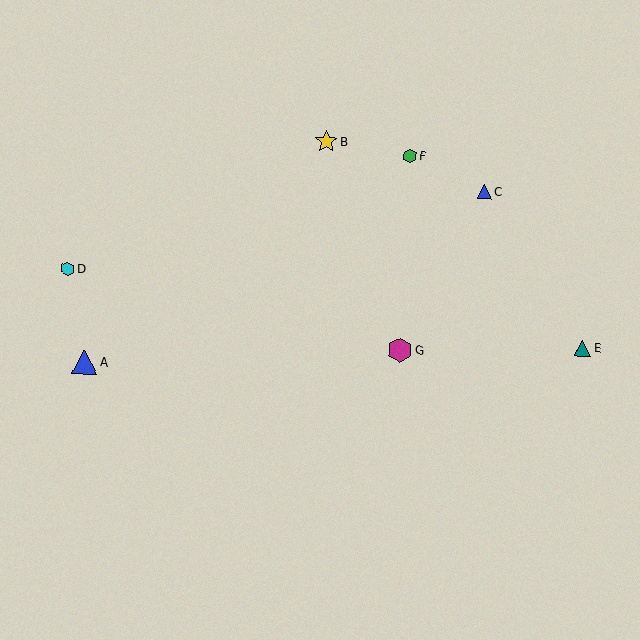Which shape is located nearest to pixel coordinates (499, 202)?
The blue triangle (labeled C) at (484, 191) is nearest to that location.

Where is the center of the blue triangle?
The center of the blue triangle is at (484, 191).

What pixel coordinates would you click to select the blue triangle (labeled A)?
Click at (85, 362) to select the blue triangle A.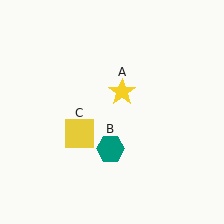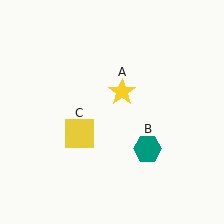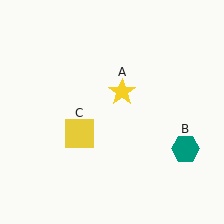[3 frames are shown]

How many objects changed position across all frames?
1 object changed position: teal hexagon (object B).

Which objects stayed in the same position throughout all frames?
Yellow star (object A) and yellow square (object C) remained stationary.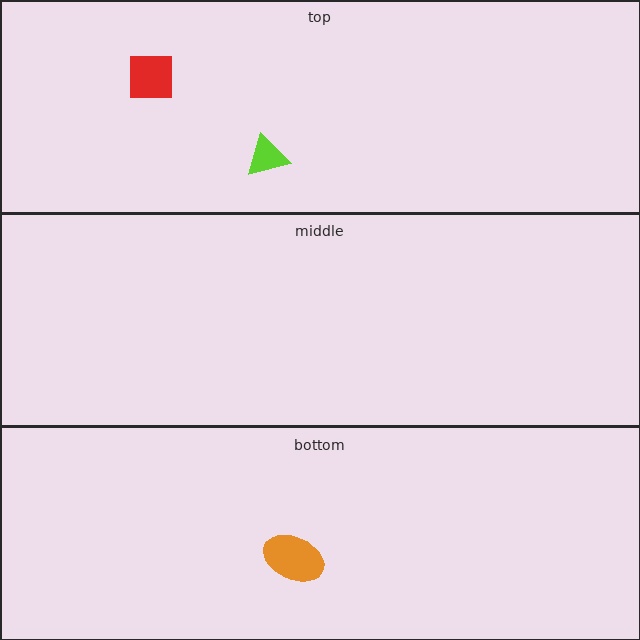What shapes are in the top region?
The lime triangle, the red square.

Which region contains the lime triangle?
The top region.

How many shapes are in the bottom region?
1.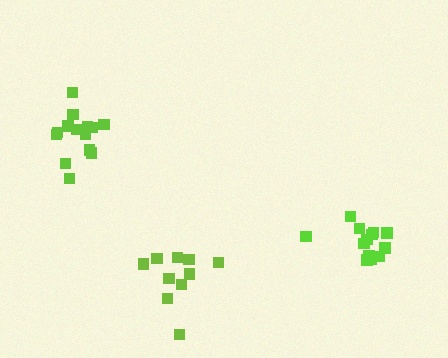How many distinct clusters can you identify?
There are 3 distinct clusters.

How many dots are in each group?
Group 1: 10 dots, Group 2: 14 dots, Group 3: 13 dots (37 total).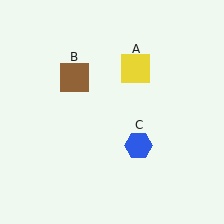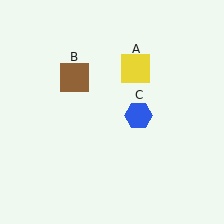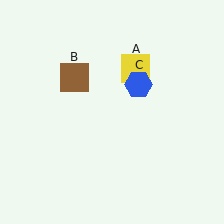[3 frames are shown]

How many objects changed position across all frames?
1 object changed position: blue hexagon (object C).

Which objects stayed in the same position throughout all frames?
Yellow square (object A) and brown square (object B) remained stationary.